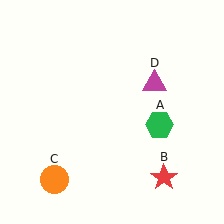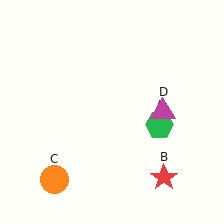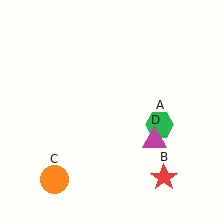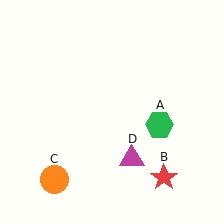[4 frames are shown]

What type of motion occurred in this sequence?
The magenta triangle (object D) rotated clockwise around the center of the scene.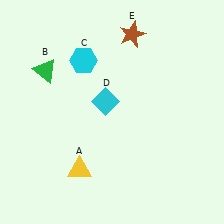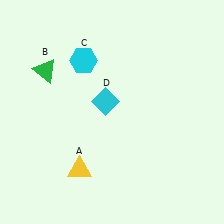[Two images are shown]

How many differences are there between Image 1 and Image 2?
There is 1 difference between the two images.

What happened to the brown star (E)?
The brown star (E) was removed in Image 2. It was in the top-right area of Image 1.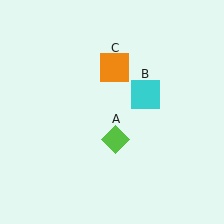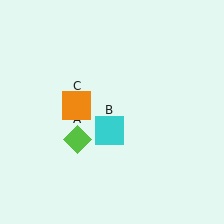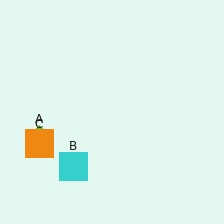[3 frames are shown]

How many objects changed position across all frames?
3 objects changed position: lime diamond (object A), cyan square (object B), orange square (object C).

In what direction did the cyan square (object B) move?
The cyan square (object B) moved down and to the left.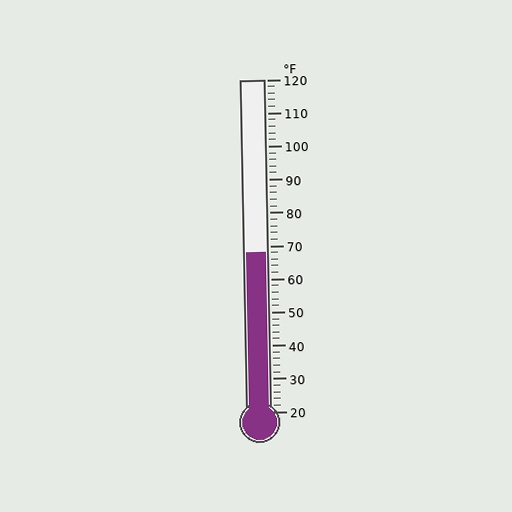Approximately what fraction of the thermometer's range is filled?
The thermometer is filled to approximately 50% of its range.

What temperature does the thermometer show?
The thermometer shows approximately 68°F.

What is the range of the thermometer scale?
The thermometer scale ranges from 20°F to 120°F.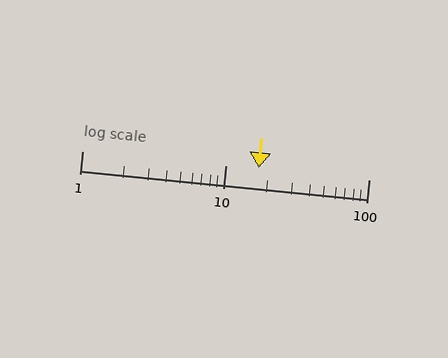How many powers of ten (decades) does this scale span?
The scale spans 2 decades, from 1 to 100.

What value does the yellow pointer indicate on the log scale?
The pointer indicates approximately 17.